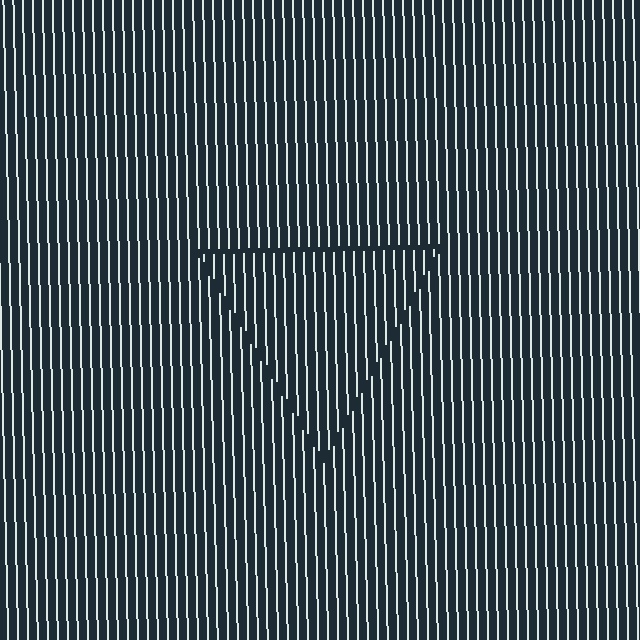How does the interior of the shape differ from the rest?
The interior of the shape contains the same grating, shifted by half a period — the contour is defined by the phase discontinuity where line-ends from the inner and outer gratings abut.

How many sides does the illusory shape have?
3 sides — the line-ends trace a triangle.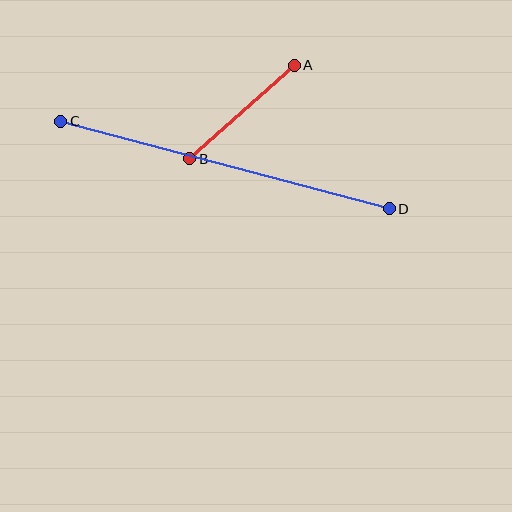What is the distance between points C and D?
The distance is approximately 340 pixels.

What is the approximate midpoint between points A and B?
The midpoint is at approximately (242, 112) pixels.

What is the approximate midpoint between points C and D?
The midpoint is at approximately (225, 165) pixels.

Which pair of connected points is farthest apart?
Points C and D are farthest apart.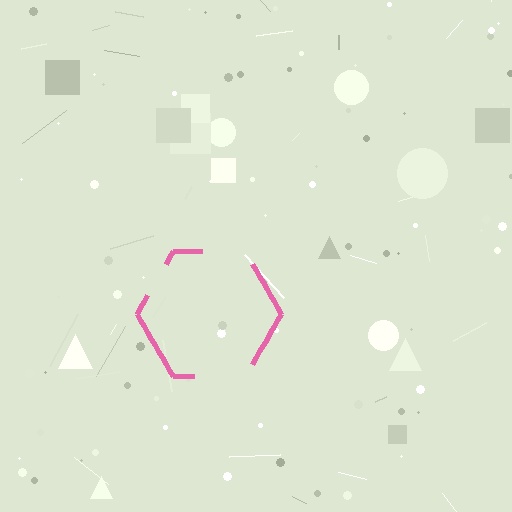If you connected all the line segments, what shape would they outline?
They would outline a hexagon.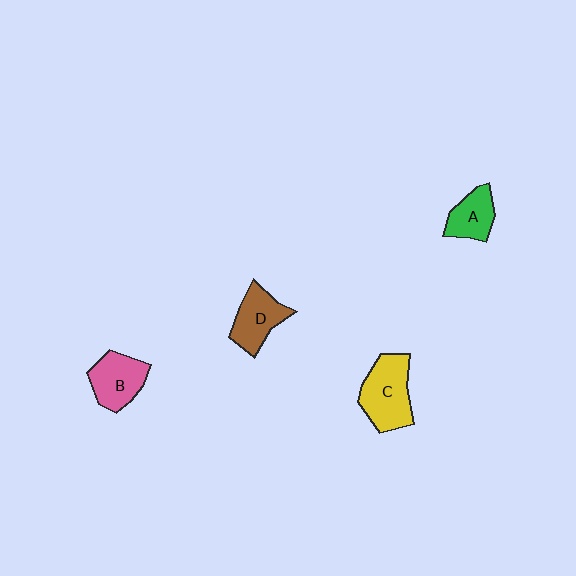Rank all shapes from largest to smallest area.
From largest to smallest: C (yellow), B (pink), D (brown), A (green).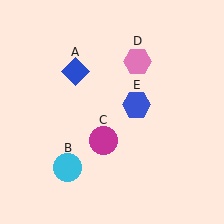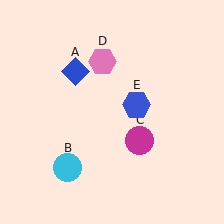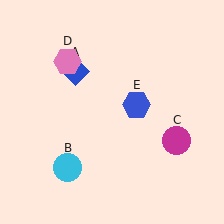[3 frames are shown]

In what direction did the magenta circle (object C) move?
The magenta circle (object C) moved right.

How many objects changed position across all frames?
2 objects changed position: magenta circle (object C), pink hexagon (object D).